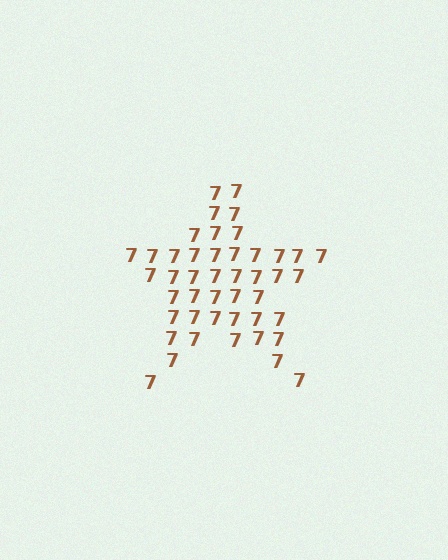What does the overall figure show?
The overall figure shows a star.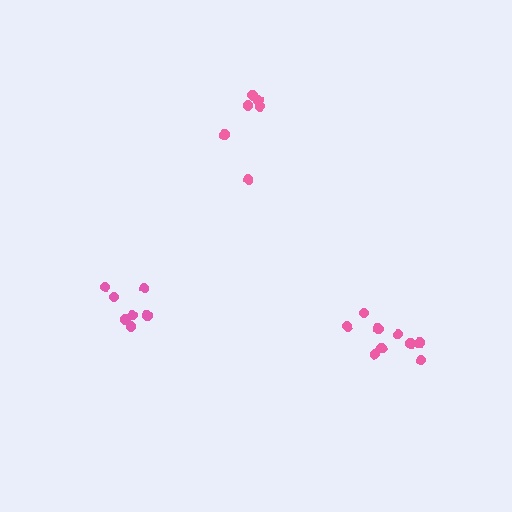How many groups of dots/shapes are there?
There are 3 groups.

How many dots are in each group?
Group 1: 9 dots, Group 2: 7 dots, Group 3: 6 dots (22 total).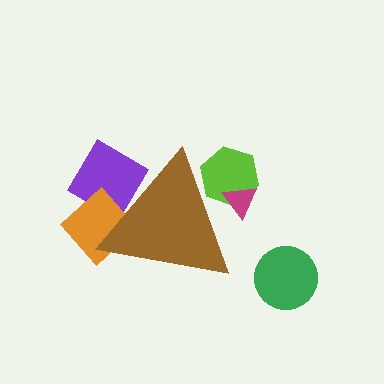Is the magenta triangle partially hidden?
Yes, the magenta triangle is partially hidden behind the brown triangle.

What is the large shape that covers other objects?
A brown triangle.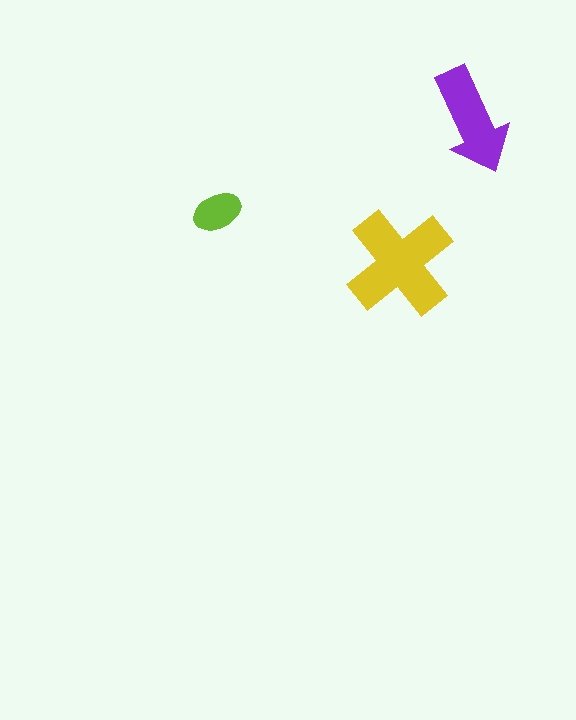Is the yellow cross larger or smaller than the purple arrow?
Larger.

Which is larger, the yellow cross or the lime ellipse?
The yellow cross.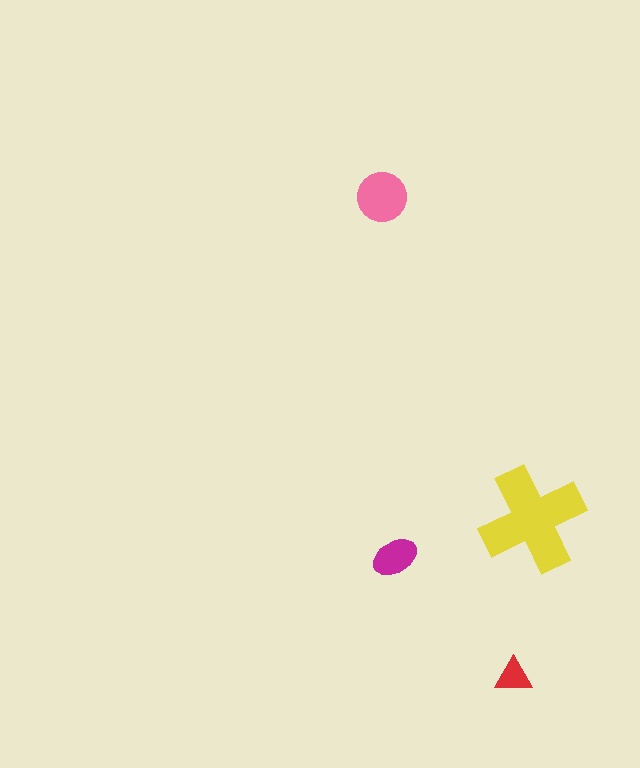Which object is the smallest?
The red triangle.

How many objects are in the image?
There are 4 objects in the image.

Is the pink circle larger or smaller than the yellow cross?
Smaller.